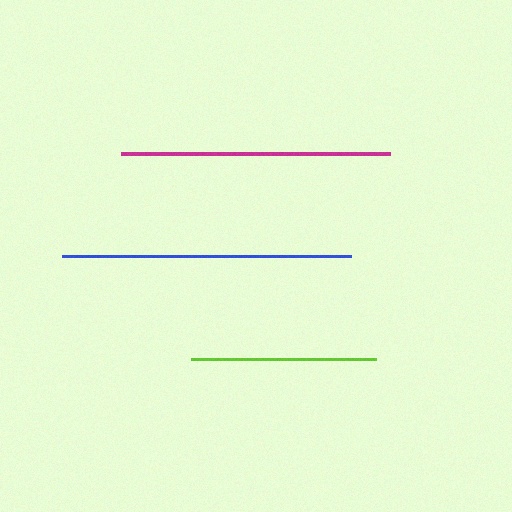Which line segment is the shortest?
The lime line is the shortest at approximately 185 pixels.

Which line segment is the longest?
The blue line is the longest at approximately 289 pixels.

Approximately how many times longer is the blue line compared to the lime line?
The blue line is approximately 1.6 times the length of the lime line.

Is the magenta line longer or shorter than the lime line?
The magenta line is longer than the lime line.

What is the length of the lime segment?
The lime segment is approximately 185 pixels long.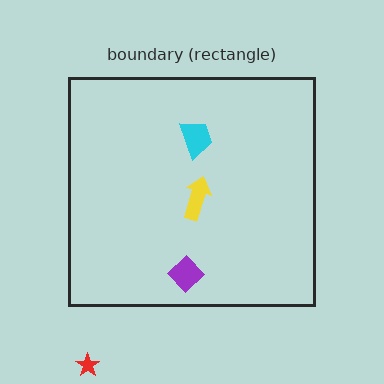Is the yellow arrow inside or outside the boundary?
Inside.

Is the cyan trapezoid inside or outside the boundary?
Inside.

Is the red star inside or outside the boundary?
Outside.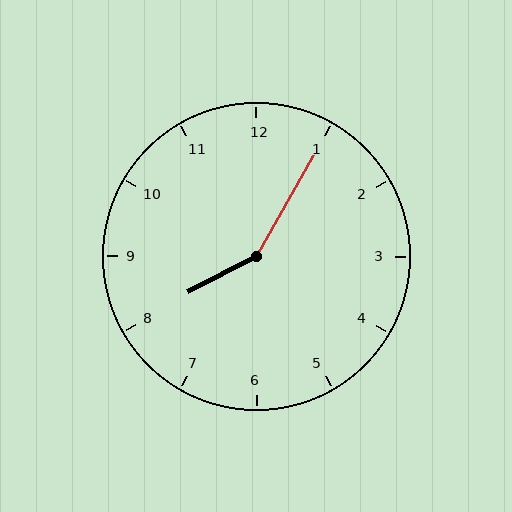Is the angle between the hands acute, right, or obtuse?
It is obtuse.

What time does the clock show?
8:05.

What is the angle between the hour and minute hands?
Approximately 148 degrees.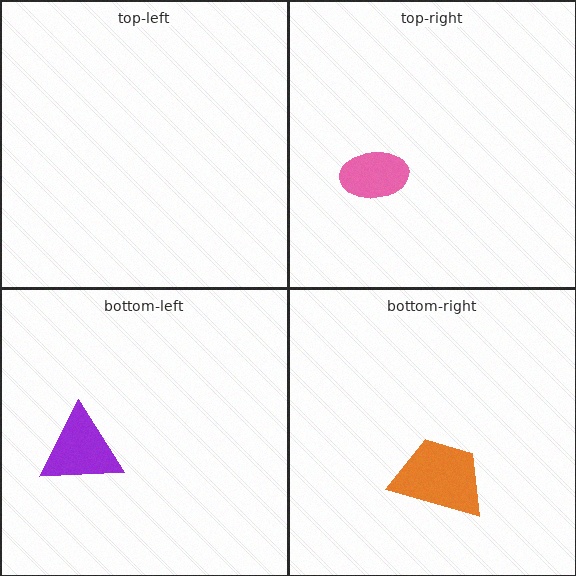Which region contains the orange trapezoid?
The bottom-right region.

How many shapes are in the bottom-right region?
1.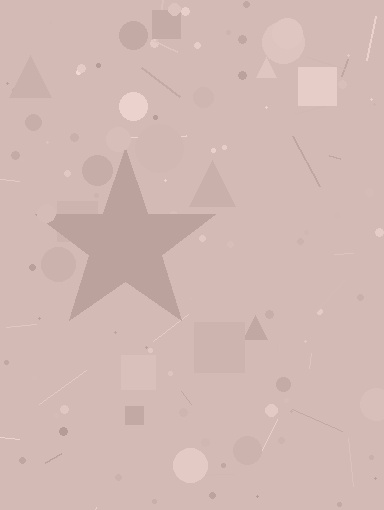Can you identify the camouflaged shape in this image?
The camouflaged shape is a star.